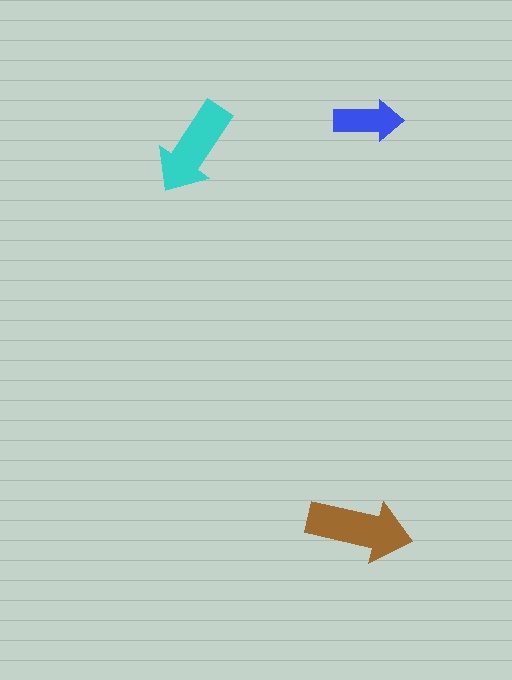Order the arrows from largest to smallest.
the brown one, the cyan one, the blue one.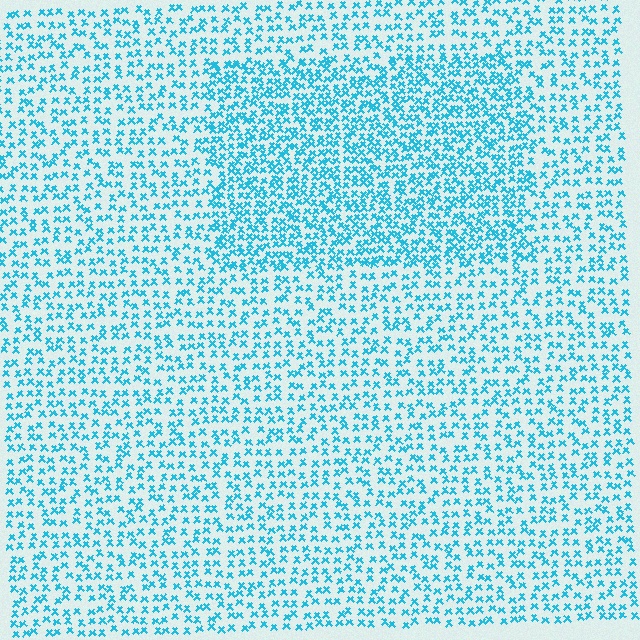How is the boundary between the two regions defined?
The boundary is defined by a change in element density (approximately 1.7x ratio). All elements are the same color, size, and shape.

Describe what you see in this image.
The image contains small cyan elements arranged at two different densities. A rectangle-shaped region is visible where the elements are more densely packed than the surrounding area.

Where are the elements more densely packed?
The elements are more densely packed inside the rectangle boundary.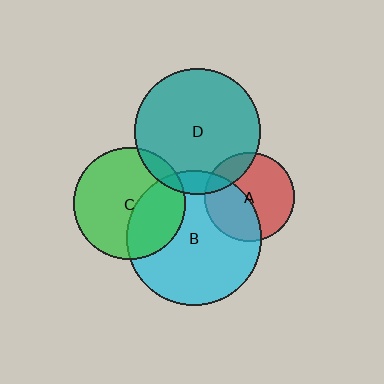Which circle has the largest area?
Circle B (cyan).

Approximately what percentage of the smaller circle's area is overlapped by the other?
Approximately 15%.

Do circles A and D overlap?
Yes.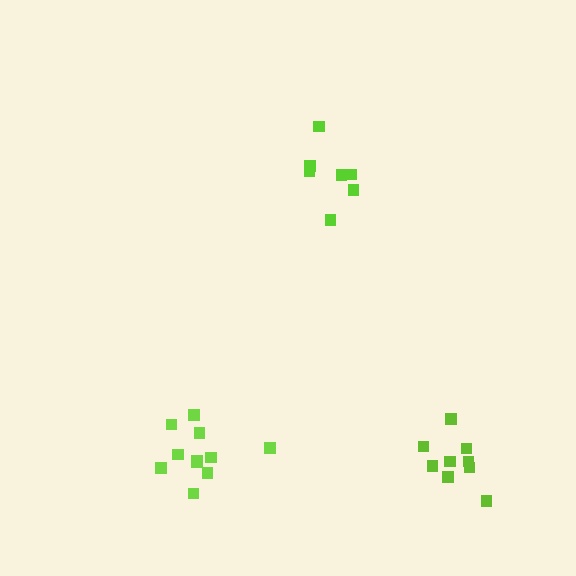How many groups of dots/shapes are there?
There are 3 groups.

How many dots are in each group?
Group 1: 9 dots, Group 2: 11 dots, Group 3: 7 dots (27 total).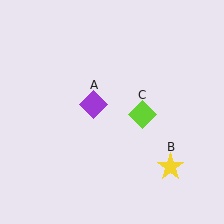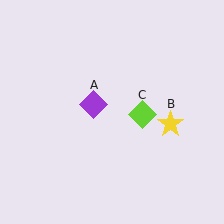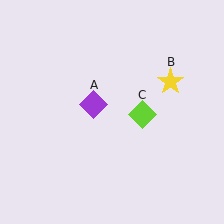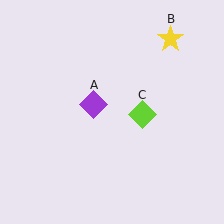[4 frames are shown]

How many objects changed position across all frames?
1 object changed position: yellow star (object B).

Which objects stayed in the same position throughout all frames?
Purple diamond (object A) and lime diamond (object C) remained stationary.